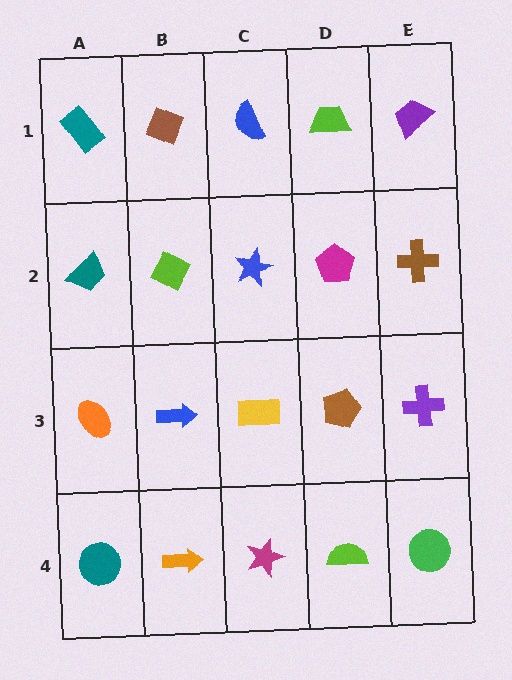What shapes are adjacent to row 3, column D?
A magenta pentagon (row 2, column D), a lime semicircle (row 4, column D), a yellow rectangle (row 3, column C), a purple cross (row 3, column E).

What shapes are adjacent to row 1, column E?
A brown cross (row 2, column E), a lime trapezoid (row 1, column D).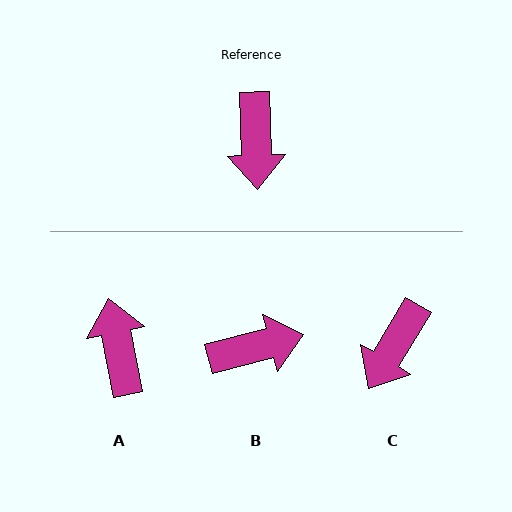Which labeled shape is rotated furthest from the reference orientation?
A, about 170 degrees away.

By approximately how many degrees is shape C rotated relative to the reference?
Approximately 33 degrees clockwise.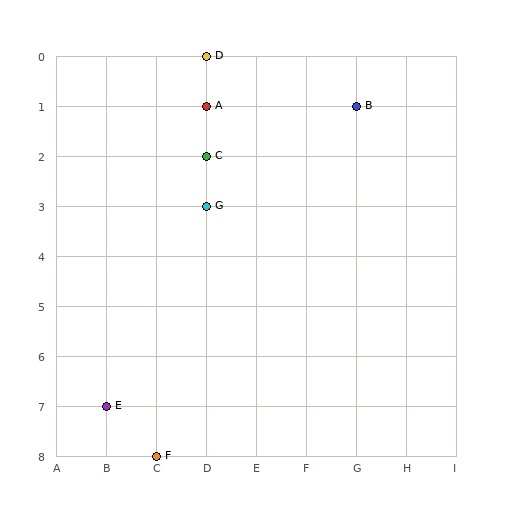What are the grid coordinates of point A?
Point A is at grid coordinates (D, 1).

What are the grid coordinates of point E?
Point E is at grid coordinates (B, 7).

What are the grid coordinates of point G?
Point G is at grid coordinates (D, 3).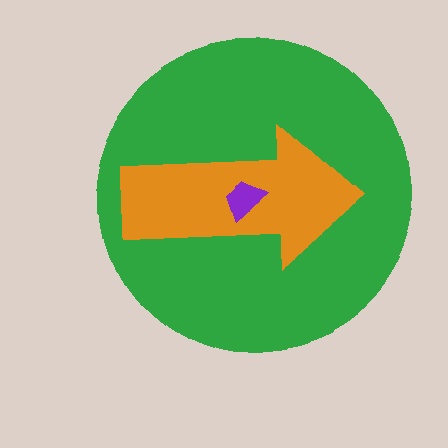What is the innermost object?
The purple trapezoid.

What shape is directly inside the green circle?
The orange arrow.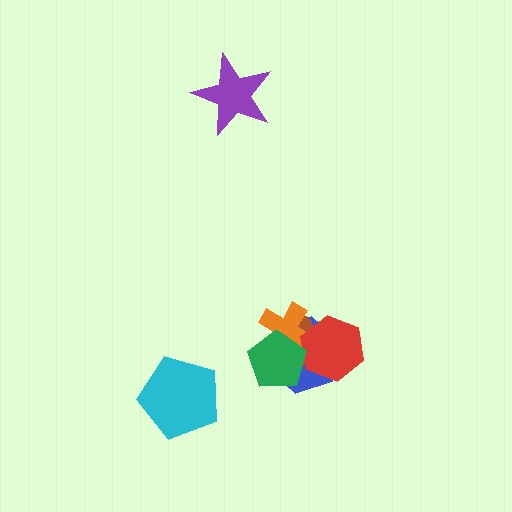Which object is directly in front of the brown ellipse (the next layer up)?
The orange cross is directly in front of the brown ellipse.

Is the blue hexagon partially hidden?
Yes, it is partially covered by another shape.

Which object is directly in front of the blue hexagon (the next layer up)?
The brown ellipse is directly in front of the blue hexagon.